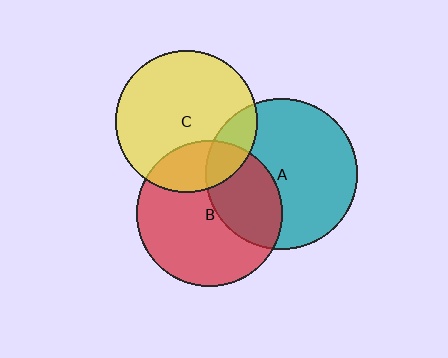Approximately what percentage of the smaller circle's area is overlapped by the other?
Approximately 35%.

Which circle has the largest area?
Circle A (teal).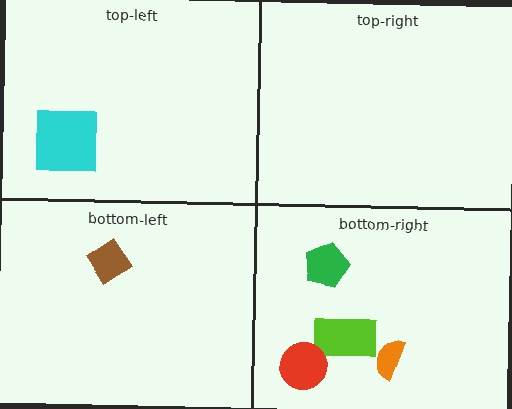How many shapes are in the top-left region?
1.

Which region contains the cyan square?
The top-left region.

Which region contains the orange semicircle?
The bottom-right region.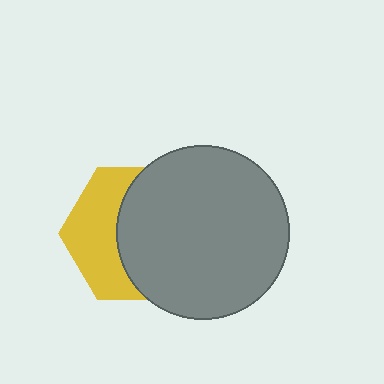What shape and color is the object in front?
The object in front is a gray circle.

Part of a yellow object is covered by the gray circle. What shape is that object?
It is a hexagon.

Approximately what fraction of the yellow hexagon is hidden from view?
Roughly 59% of the yellow hexagon is hidden behind the gray circle.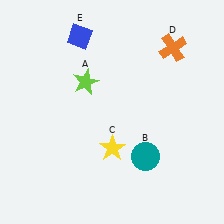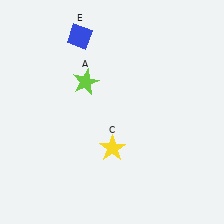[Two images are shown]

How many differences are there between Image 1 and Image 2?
There are 2 differences between the two images.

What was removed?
The teal circle (B), the orange cross (D) were removed in Image 2.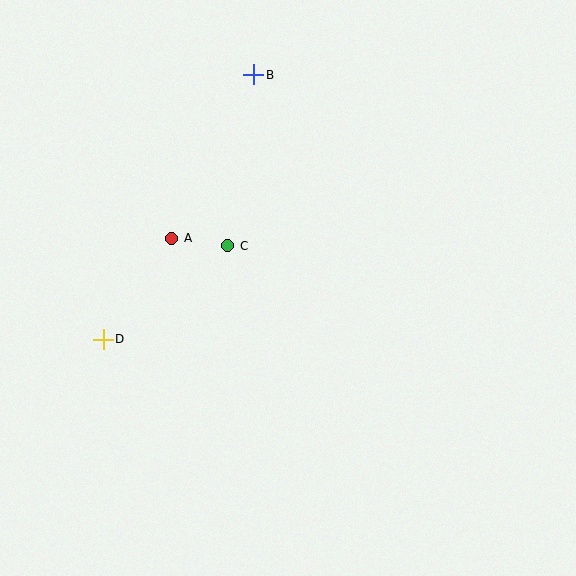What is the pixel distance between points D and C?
The distance between D and C is 156 pixels.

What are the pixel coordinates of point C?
Point C is at (228, 246).